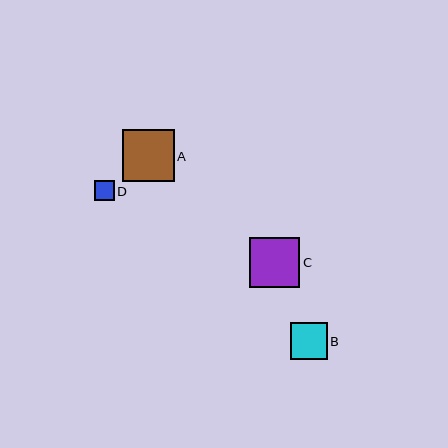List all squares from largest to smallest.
From largest to smallest: A, C, B, D.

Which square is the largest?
Square A is the largest with a size of approximately 52 pixels.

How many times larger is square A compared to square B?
Square A is approximately 1.4 times the size of square B.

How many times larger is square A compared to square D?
Square A is approximately 2.6 times the size of square D.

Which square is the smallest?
Square D is the smallest with a size of approximately 20 pixels.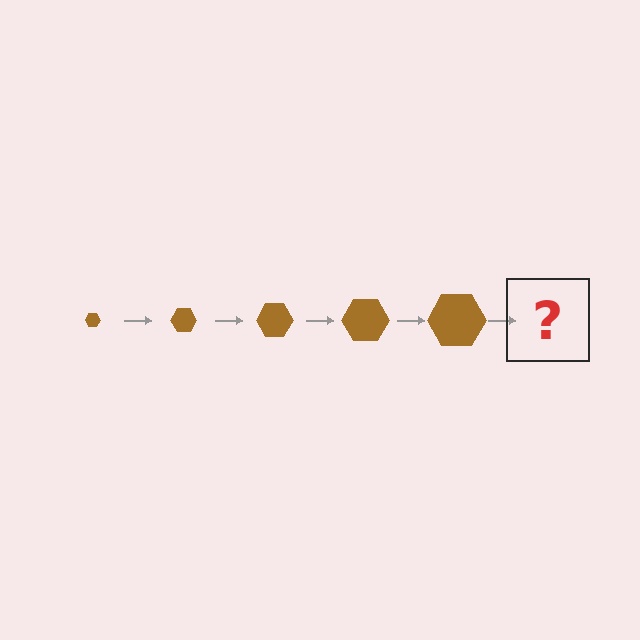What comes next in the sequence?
The next element should be a brown hexagon, larger than the previous one.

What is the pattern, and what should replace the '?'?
The pattern is that the hexagon gets progressively larger each step. The '?' should be a brown hexagon, larger than the previous one.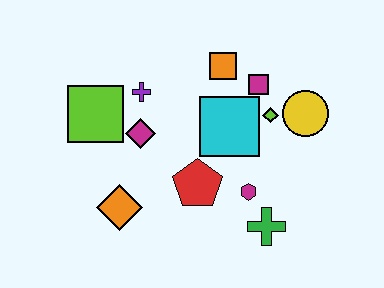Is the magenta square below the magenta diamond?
No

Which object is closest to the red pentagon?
The magenta hexagon is closest to the red pentagon.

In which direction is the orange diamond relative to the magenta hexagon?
The orange diamond is to the left of the magenta hexagon.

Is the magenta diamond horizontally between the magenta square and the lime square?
Yes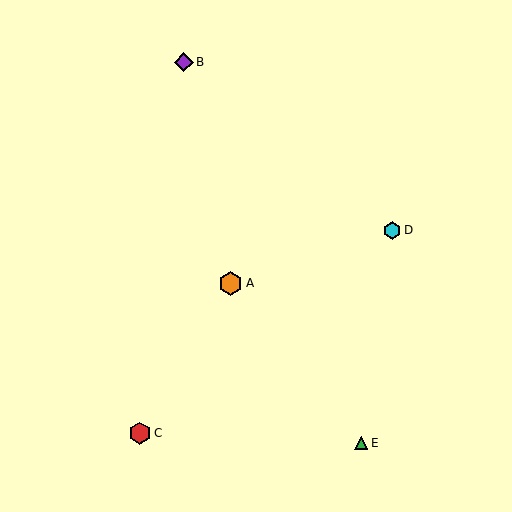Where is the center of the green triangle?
The center of the green triangle is at (361, 443).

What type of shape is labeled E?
Shape E is a green triangle.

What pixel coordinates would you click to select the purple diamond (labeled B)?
Click at (184, 62) to select the purple diamond B.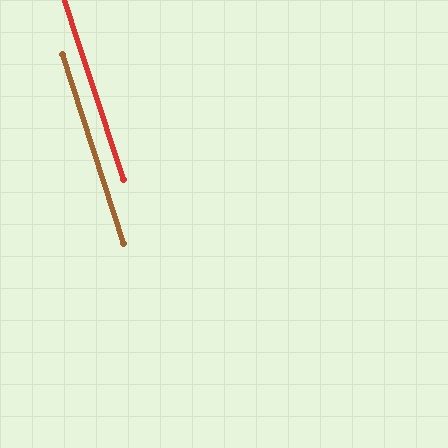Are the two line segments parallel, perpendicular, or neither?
Parallel — their directions differ by only 0.3°.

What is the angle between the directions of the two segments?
Approximately 0 degrees.